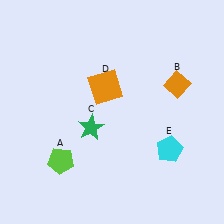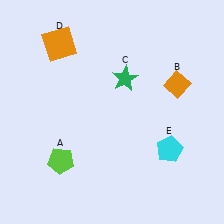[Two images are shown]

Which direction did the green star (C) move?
The green star (C) moved up.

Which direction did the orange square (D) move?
The orange square (D) moved left.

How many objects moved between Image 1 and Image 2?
2 objects moved between the two images.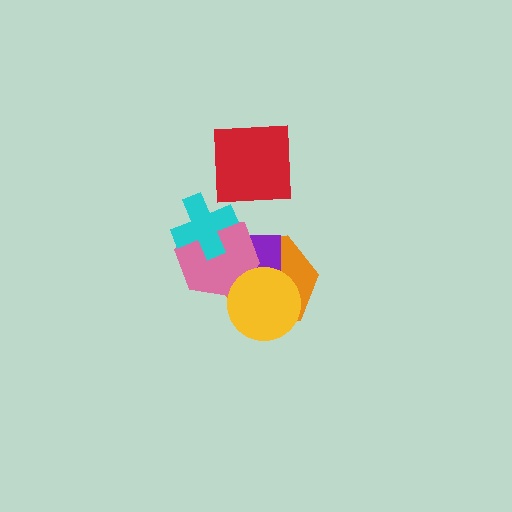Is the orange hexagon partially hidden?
Yes, it is partially covered by another shape.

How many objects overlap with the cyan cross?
1 object overlaps with the cyan cross.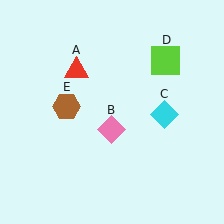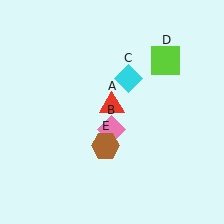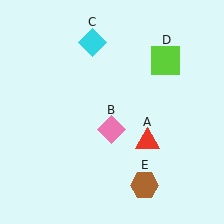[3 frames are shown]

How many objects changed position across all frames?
3 objects changed position: red triangle (object A), cyan diamond (object C), brown hexagon (object E).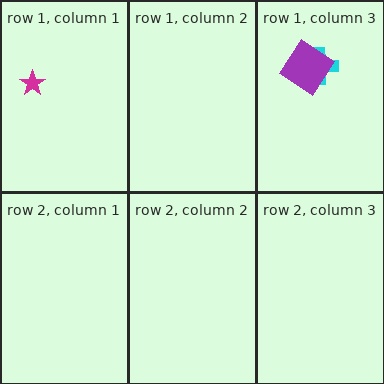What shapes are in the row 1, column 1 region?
The magenta star.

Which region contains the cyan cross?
The row 1, column 3 region.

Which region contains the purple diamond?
The row 1, column 3 region.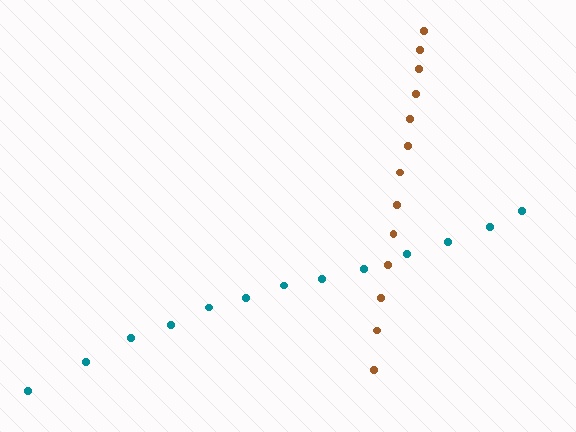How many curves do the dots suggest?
There are 2 distinct paths.